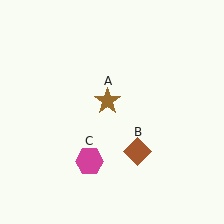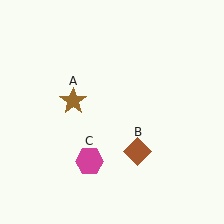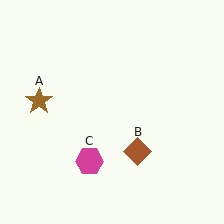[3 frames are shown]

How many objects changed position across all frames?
1 object changed position: brown star (object A).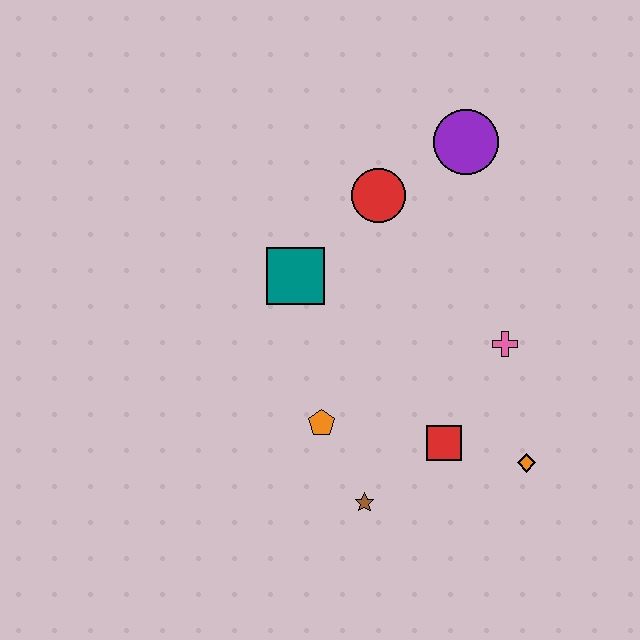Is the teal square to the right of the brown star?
No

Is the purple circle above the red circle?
Yes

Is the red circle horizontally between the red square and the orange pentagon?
Yes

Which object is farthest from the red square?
The purple circle is farthest from the red square.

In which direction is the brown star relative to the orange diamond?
The brown star is to the left of the orange diamond.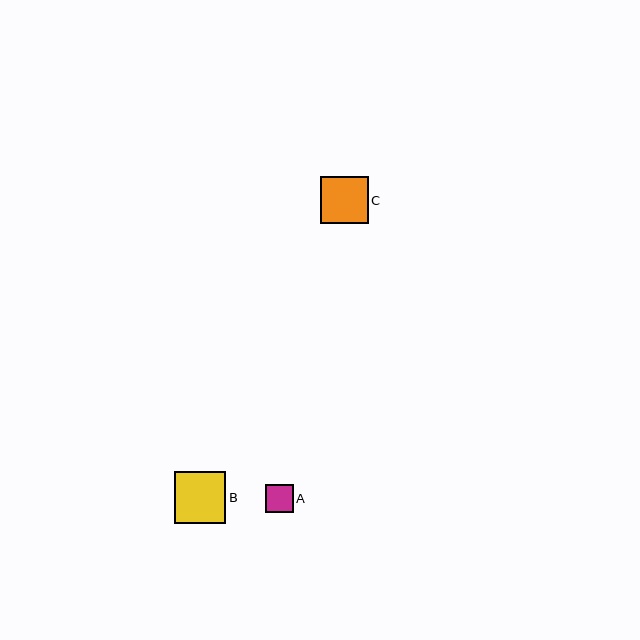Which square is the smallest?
Square A is the smallest with a size of approximately 28 pixels.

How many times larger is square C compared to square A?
Square C is approximately 1.7 times the size of square A.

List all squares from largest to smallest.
From largest to smallest: B, C, A.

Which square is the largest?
Square B is the largest with a size of approximately 51 pixels.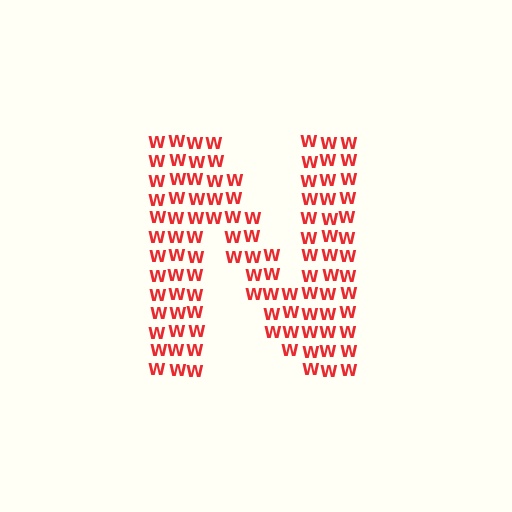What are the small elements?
The small elements are letter W's.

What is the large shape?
The large shape is the letter N.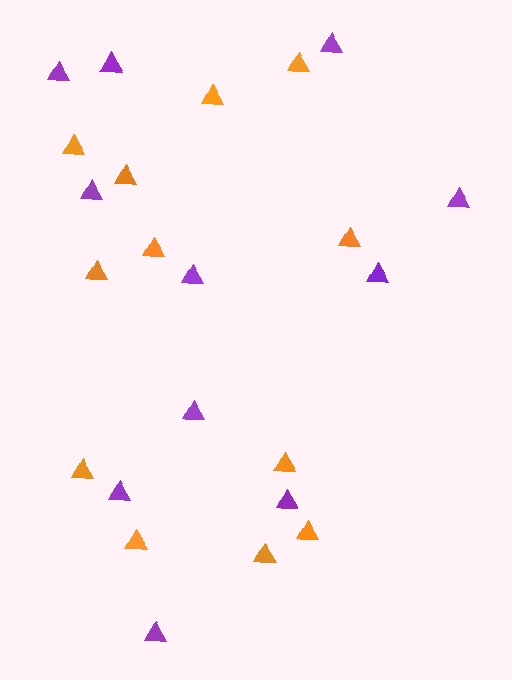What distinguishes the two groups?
There are 2 groups: one group of orange triangles (12) and one group of purple triangles (11).